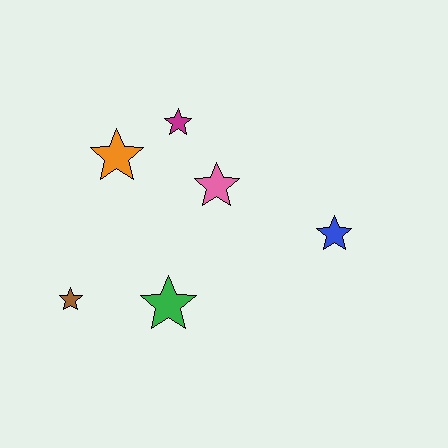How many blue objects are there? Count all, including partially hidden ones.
There is 1 blue object.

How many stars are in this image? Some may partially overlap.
There are 6 stars.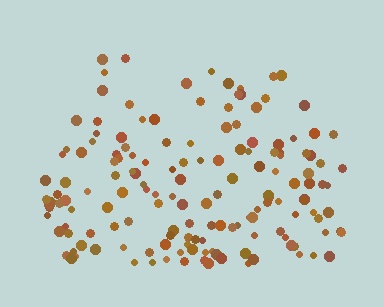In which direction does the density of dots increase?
From top to bottom, with the bottom side densest.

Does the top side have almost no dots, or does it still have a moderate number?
Still a moderate number, just noticeably fewer than the bottom.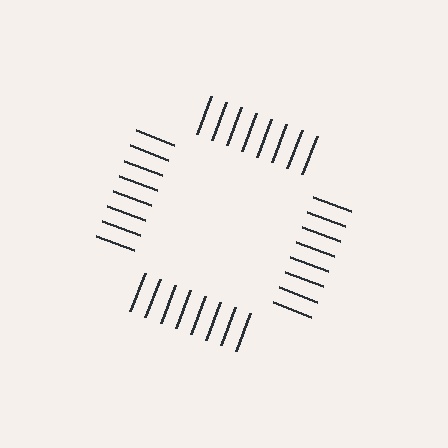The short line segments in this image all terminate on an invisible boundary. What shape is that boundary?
An illusory square — the line segments terminate on its edges but no continuous stroke is drawn.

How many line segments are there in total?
32 — 8 along each of the 4 edges.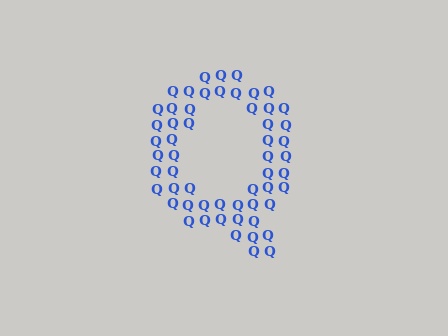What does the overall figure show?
The overall figure shows the letter Q.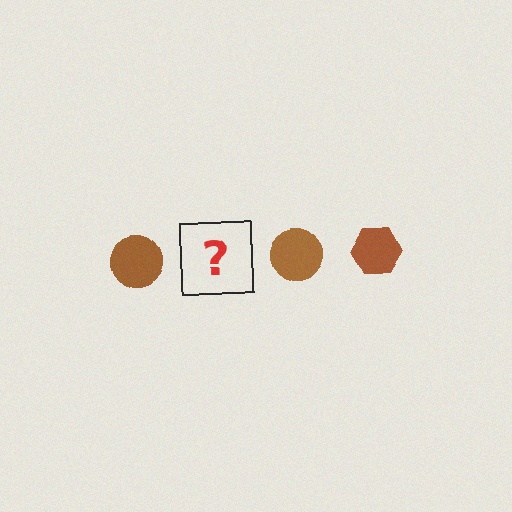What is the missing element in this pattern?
The missing element is a brown hexagon.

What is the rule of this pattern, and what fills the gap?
The rule is that the pattern cycles through circle, hexagon shapes in brown. The gap should be filled with a brown hexagon.